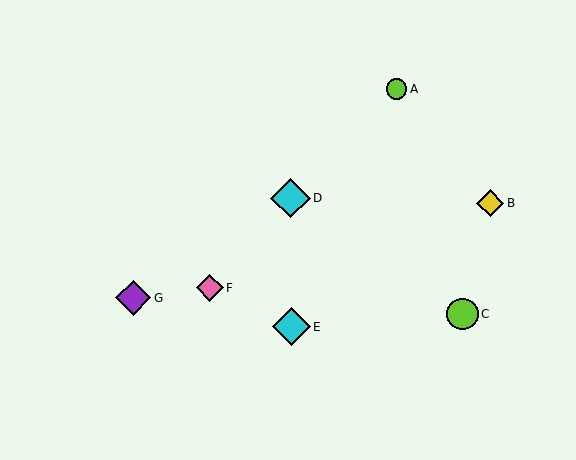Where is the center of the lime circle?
The center of the lime circle is at (462, 314).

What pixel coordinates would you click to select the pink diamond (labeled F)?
Click at (210, 288) to select the pink diamond F.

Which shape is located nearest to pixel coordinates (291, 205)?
The cyan diamond (labeled D) at (291, 198) is nearest to that location.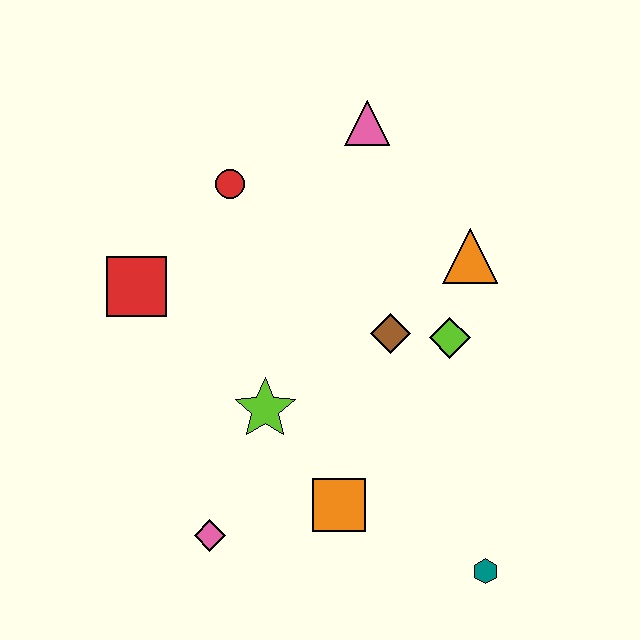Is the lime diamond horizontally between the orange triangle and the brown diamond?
Yes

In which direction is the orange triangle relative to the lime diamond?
The orange triangle is above the lime diamond.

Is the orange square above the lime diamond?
No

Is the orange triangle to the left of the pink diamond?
No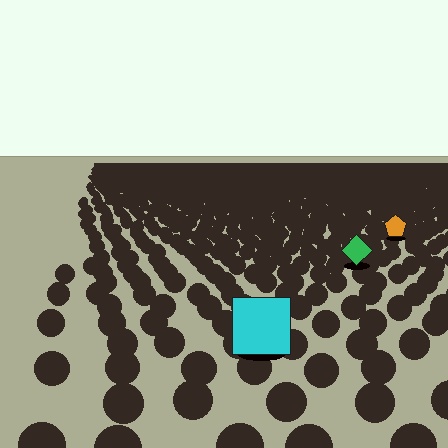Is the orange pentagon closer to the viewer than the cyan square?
No. The cyan square is closer — you can tell from the texture gradient: the ground texture is coarser near it.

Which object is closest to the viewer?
The cyan square is closest. The texture marks near it are larger and more spread out.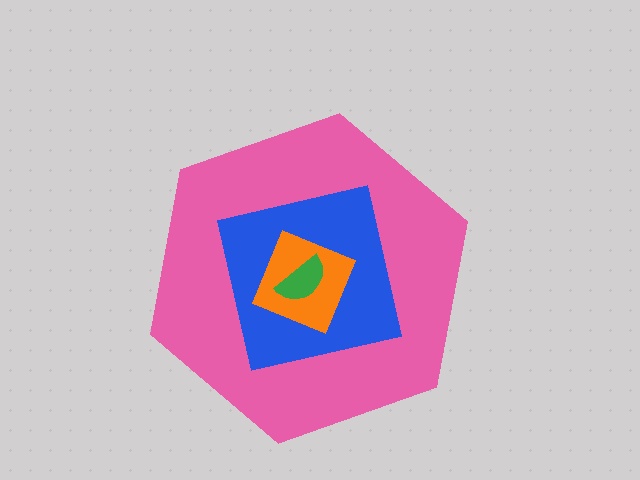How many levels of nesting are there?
4.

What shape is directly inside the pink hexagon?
The blue square.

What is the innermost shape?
The green semicircle.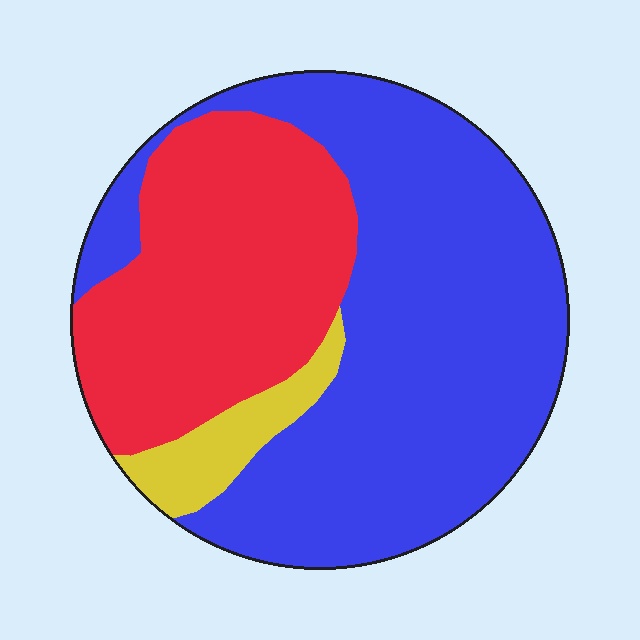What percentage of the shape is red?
Red covers 34% of the shape.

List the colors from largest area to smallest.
From largest to smallest: blue, red, yellow.